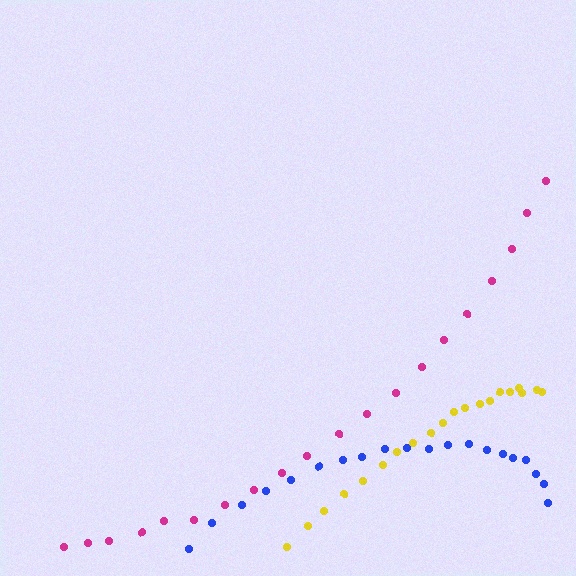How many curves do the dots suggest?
There are 3 distinct paths.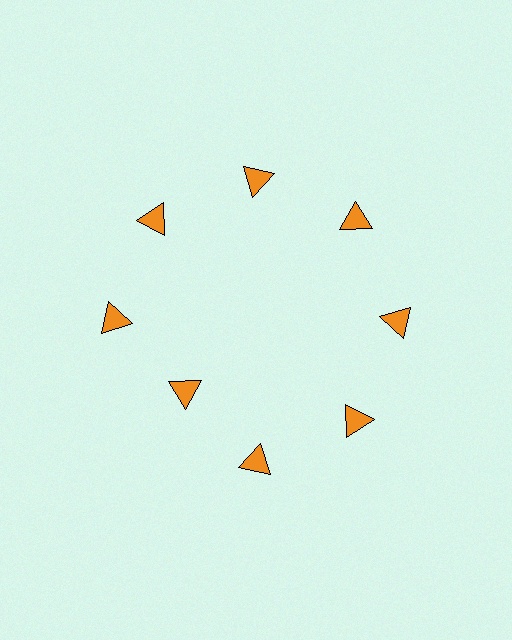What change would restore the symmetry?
The symmetry would be restored by moving it outward, back onto the ring so that all 8 triangles sit at equal angles and equal distance from the center.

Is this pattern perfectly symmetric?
No. The 8 orange triangles are arranged in a ring, but one element near the 8 o'clock position is pulled inward toward the center, breaking the 8-fold rotational symmetry.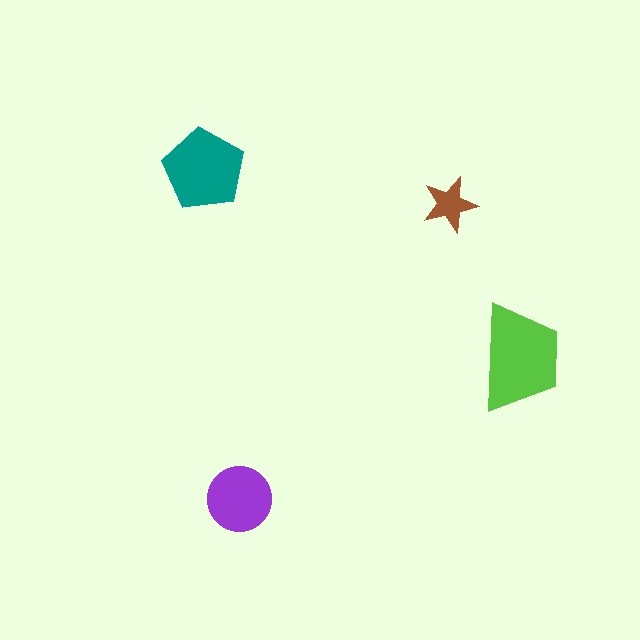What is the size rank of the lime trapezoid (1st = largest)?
1st.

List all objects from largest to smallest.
The lime trapezoid, the teal pentagon, the purple circle, the brown star.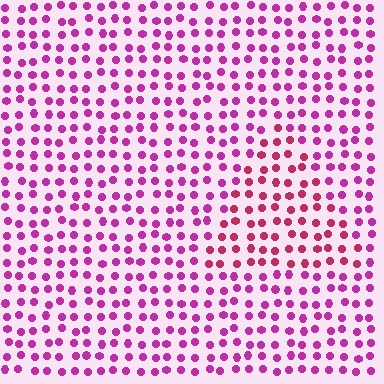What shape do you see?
I see a triangle.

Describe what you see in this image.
The image is filled with small magenta elements in a uniform arrangement. A triangle-shaped region is visible where the elements are tinted to a slightly different hue, forming a subtle color boundary.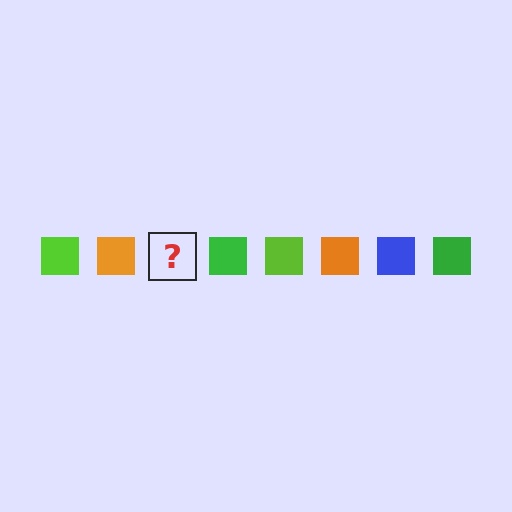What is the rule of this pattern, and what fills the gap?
The rule is that the pattern cycles through lime, orange, blue, green squares. The gap should be filled with a blue square.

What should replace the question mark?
The question mark should be replaced with a blue square.